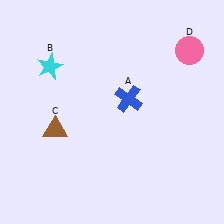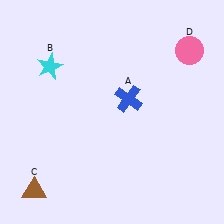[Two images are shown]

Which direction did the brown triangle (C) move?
The brown triangle (C) moved down.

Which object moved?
The brown triangle (C) moved down.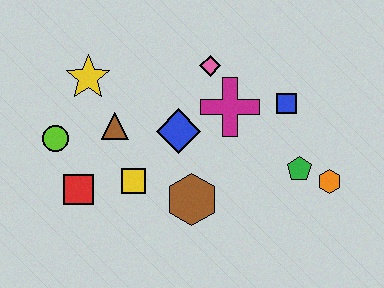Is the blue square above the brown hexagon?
Yes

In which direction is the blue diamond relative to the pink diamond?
The blue diamond is below the pink diamond.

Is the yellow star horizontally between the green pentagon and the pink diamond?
No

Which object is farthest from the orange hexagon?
The lime circle is farthest from the orange hexagon.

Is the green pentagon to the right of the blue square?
Yes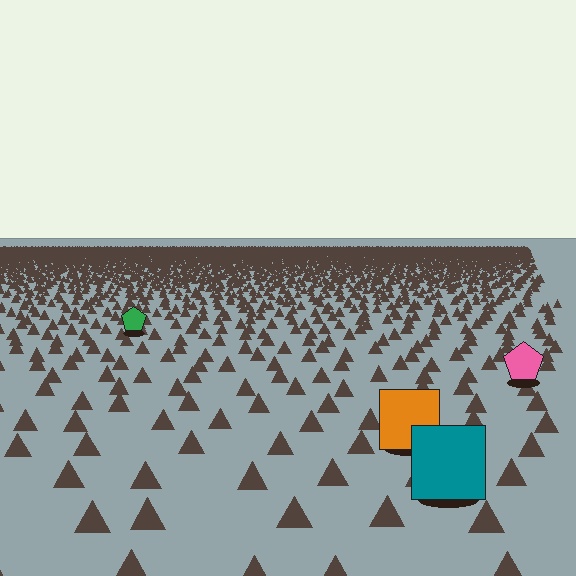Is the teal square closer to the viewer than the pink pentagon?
Yes. The teal square is closer — you can tell from the texture gradient: the ground texture is coarser near it.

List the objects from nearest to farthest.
From nearest to farthest: the teal square, the orange square, the pink pentagon, the green pentagon.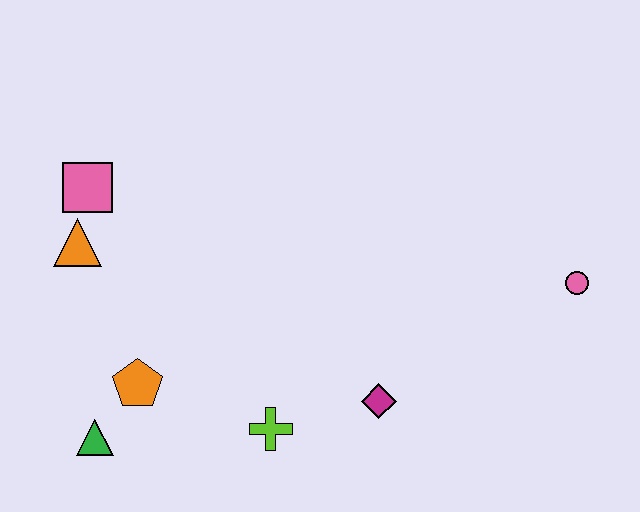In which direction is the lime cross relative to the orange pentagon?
The lime cross is to the right of the orange pentagon.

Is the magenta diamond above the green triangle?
Yes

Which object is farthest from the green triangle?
The pink circle is farthest from the green triangle.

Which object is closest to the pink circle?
The magenta diamond is closest to the pink circle.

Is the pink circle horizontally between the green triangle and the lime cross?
No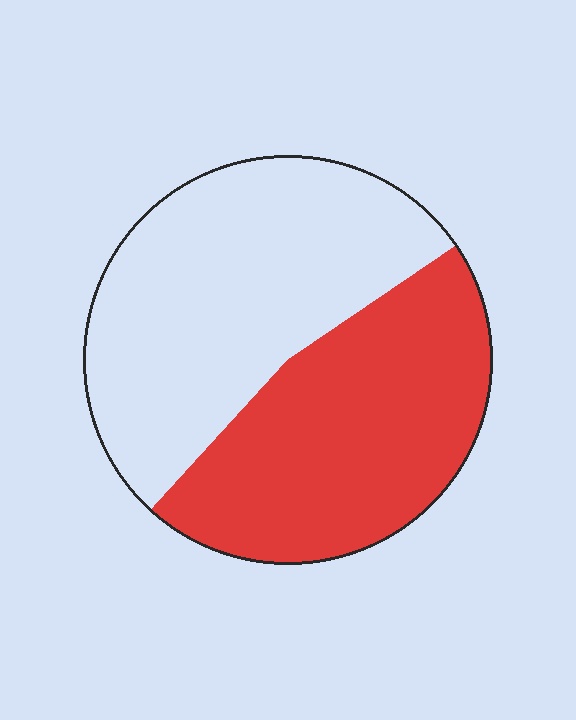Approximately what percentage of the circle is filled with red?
Approximately 45%.